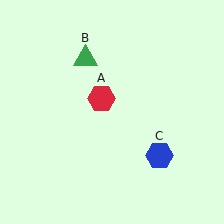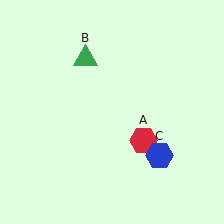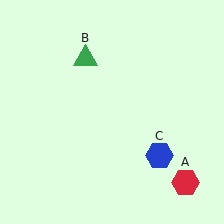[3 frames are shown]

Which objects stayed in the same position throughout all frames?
Green triangle (object B) and blue hexagon (object C) remained stationary.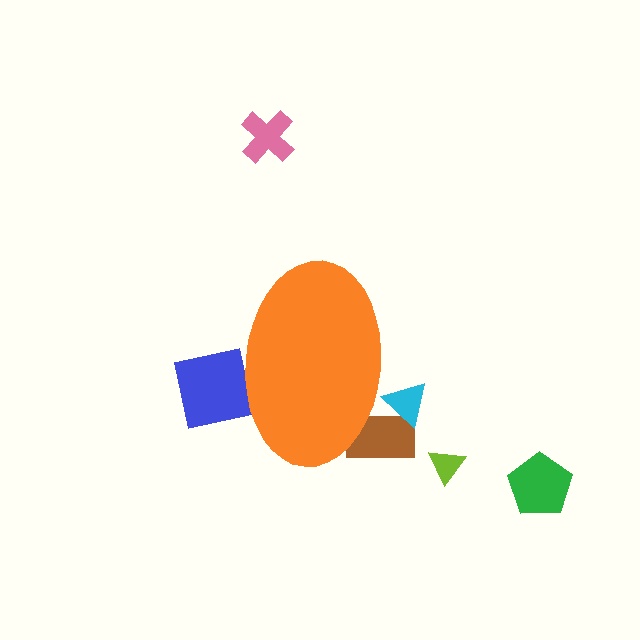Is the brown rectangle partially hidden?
Yes, the brown rectangle is partially hidden behind the orange ellipse.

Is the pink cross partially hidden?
No, the pink cross is fully visible.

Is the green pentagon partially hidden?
No, the green pentagon is fully visible.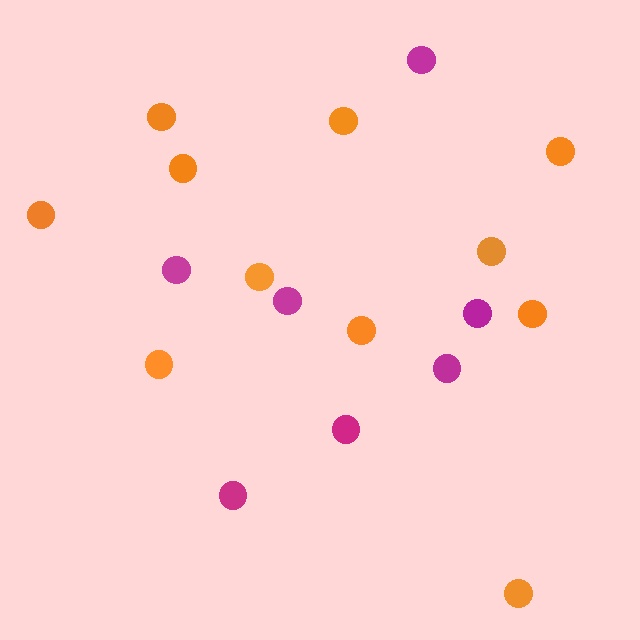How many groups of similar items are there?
There are 2 groups: one group of magenta circles (7) and one group of orange circles (11).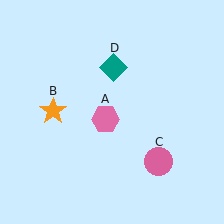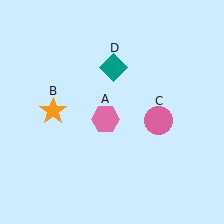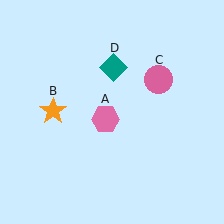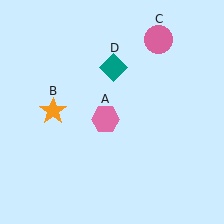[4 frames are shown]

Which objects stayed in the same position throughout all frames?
Pink hexagon (object A) and orange star (object B) and teal diamond (object D) remained stationary.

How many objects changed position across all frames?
1 object changed position: pink circle (object C).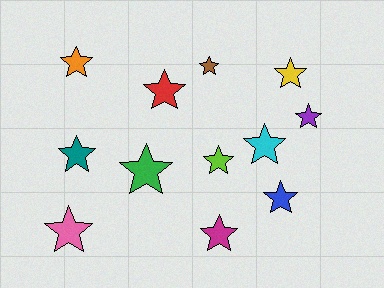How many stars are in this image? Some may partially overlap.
There are 12 stars.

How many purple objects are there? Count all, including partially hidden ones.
There is 1 purple object.